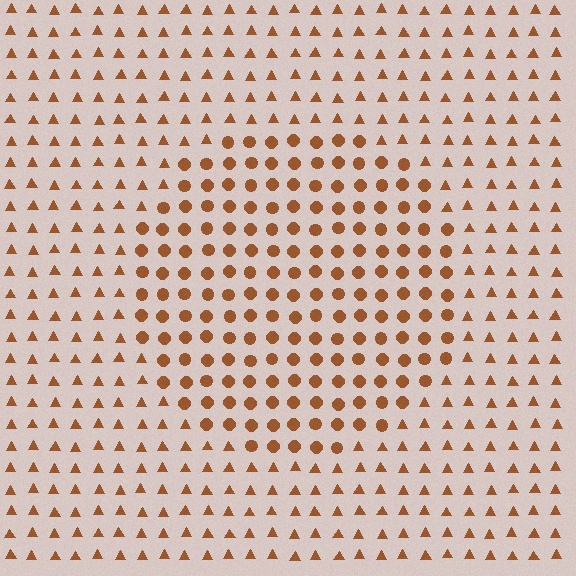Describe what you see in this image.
The image is filled with small brown elements arranged in a uniform grid. A circle-shaped region contains circles, while the surrounding area contains triangles. The boundary is defined purely by the change in element shape.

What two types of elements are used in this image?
The image uses circles inside the circle region and triangles outside it.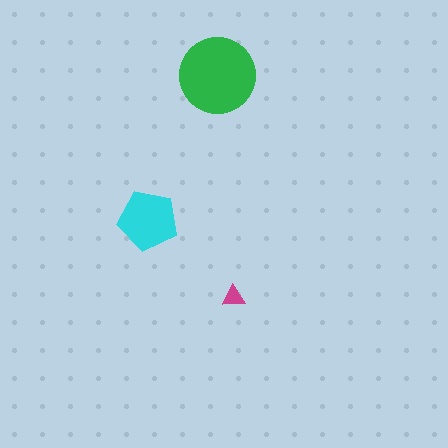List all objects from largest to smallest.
The green circle, the cyan pentagon, the magenta triangle.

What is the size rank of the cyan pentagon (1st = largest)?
2nd.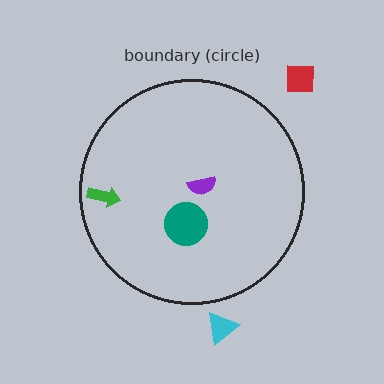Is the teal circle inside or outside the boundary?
Inside.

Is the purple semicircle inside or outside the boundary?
Inside.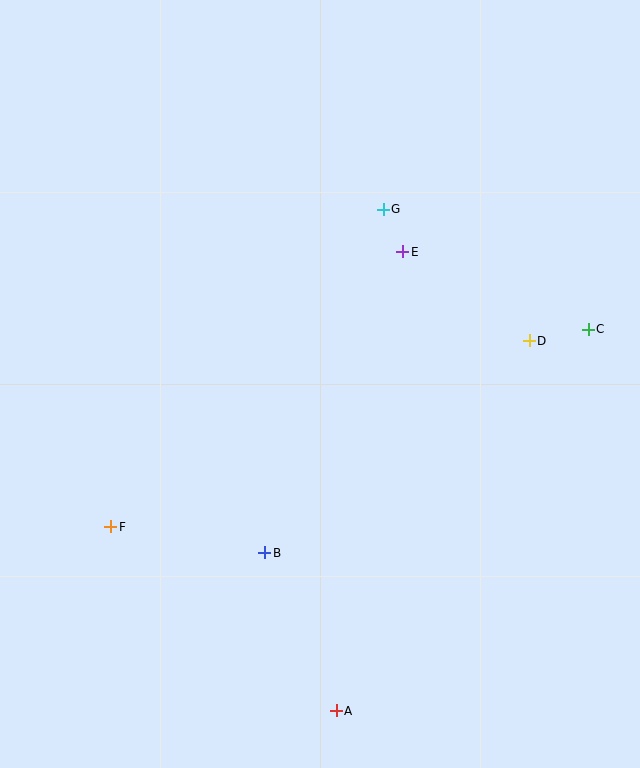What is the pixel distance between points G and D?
The distance between G and D is 196 pixels.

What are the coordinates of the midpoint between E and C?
The midpoint between E and C is at (496, 290).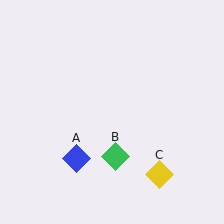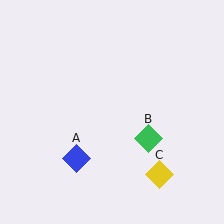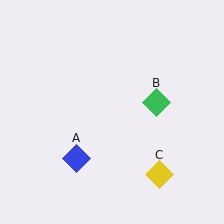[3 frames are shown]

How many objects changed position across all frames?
1 object changed position: green diamond (object B).